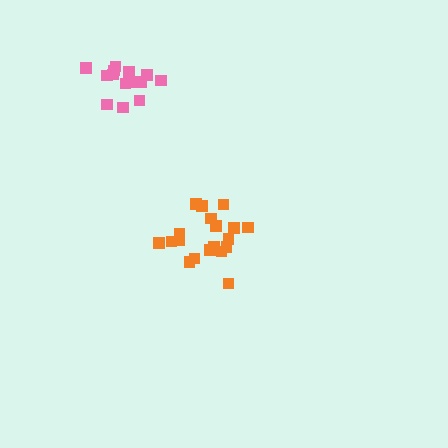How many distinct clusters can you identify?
There are 2 distinct clusters.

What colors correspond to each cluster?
The clusters are colored: pink, orange.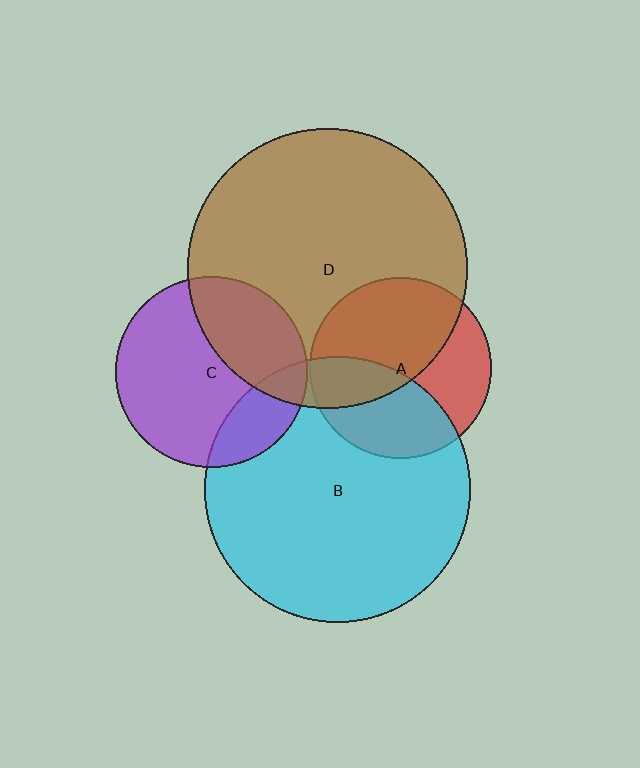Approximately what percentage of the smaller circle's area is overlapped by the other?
Approximately 20%.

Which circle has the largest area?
Circle D (brown).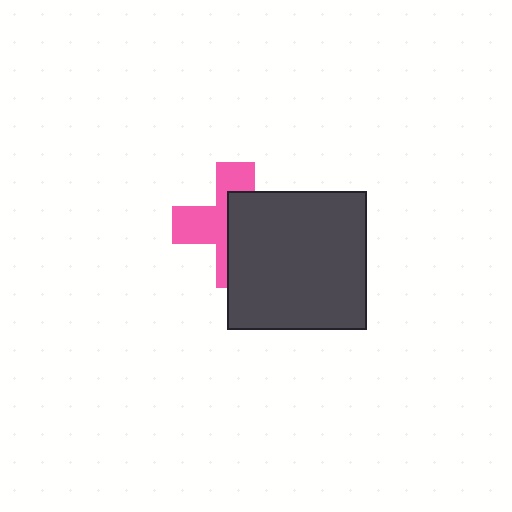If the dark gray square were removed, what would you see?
You would see the complete pink cross.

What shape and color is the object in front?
The object in front is a dark gray square.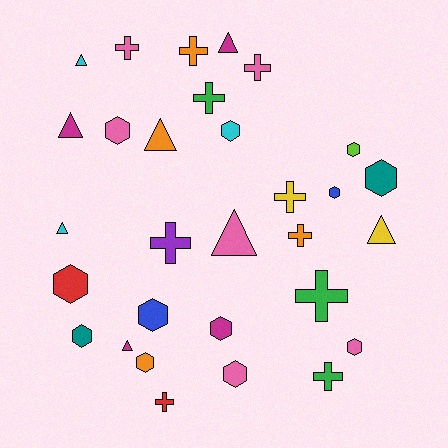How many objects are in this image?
There are 30 objects.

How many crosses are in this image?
There are 10 crosses.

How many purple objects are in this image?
There is 1 purple object.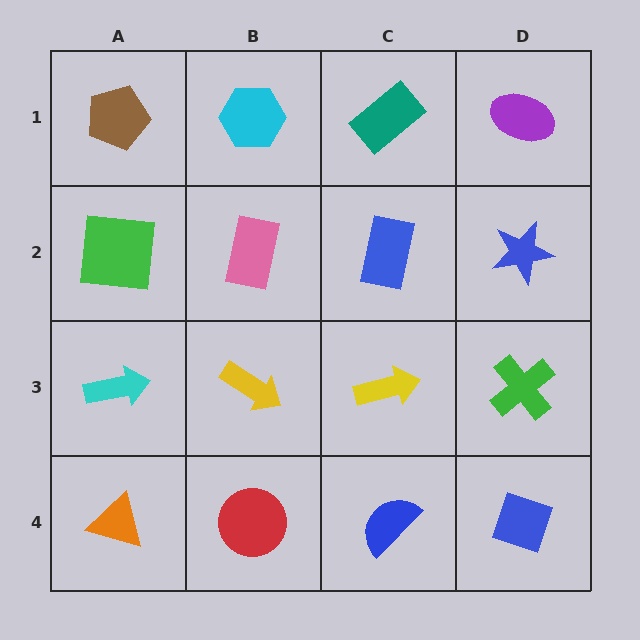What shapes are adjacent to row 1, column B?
A pink rectangle (row 2, column B), a brown pentagon (row 1, column A), a teal rectangle (row 1, column C).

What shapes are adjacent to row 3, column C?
A blue rectangle (row 2, column C), a blue semicircle (row 4, column C), a yellow arrow (row 3, column B), a green cross (row 3, column D).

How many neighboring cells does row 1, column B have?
3.